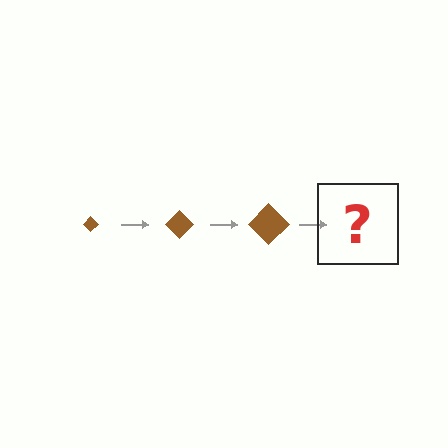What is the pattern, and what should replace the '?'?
The pattern is that the diamond gets progressively larger each step. The '?' should be a brown diamond, larger than the previous one.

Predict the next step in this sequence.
The next step is a brown diamond, larger than the previous one.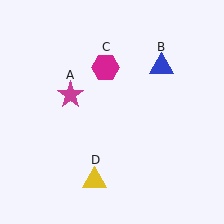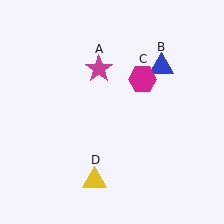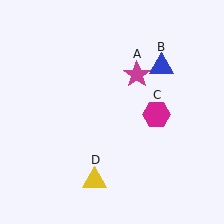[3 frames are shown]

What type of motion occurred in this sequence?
The magenta star (object A), magenta hexagon (object C) rotated clockwise around the center of the scene.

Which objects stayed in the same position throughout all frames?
Blue triangle (object B) and yellow triangle (object D) remained stationary.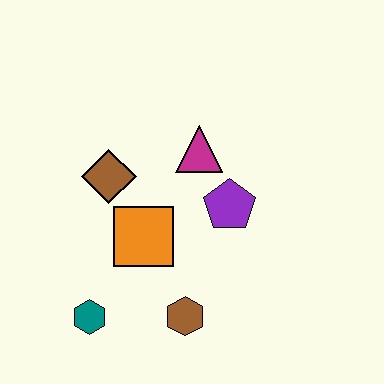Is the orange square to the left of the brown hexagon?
Yes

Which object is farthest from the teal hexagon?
The magenta triangle is farthest from the teal hexagon.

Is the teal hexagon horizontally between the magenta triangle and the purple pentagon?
No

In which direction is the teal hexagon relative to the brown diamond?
The teal hexagon is below the brown diamond.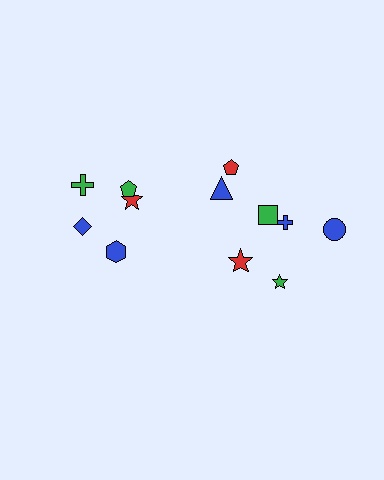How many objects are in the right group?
There are 7 objects.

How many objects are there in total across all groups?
There are 12 objects.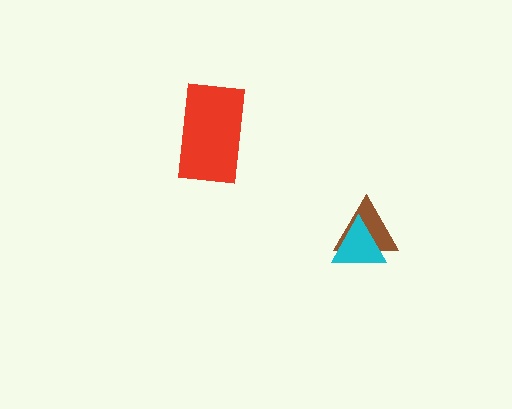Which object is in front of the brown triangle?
The cyan triangle is in front of the brown triangle.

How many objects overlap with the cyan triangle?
1 object overlaps with the cyan triangle.